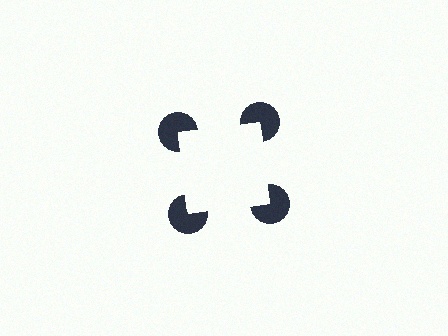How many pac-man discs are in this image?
There are 4 — one at each vertex of the illusory square.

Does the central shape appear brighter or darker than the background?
It typically appears slightly brighter than the background, even though no actual brightness change is drawn.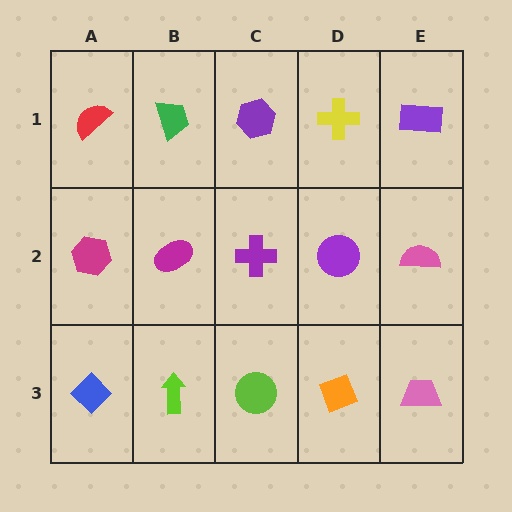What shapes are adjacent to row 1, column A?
A magenta hexagon (row 2, column A), a green trapezoid (row 1, column B).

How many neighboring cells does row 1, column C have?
3.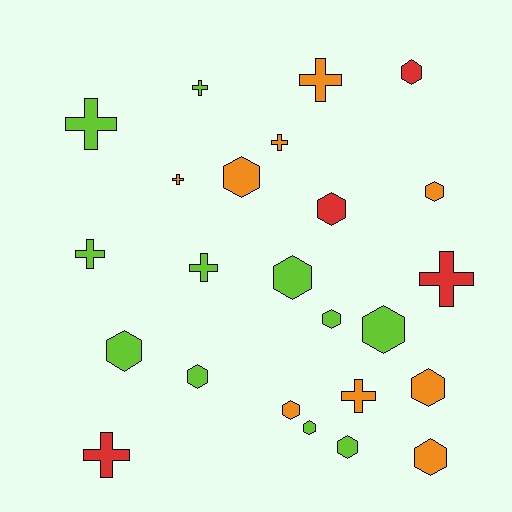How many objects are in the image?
There are 24 objects.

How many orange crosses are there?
There are 4 orange crosses.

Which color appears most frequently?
Lime, with 11 objects.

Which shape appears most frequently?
Hexagon, with 14 objects.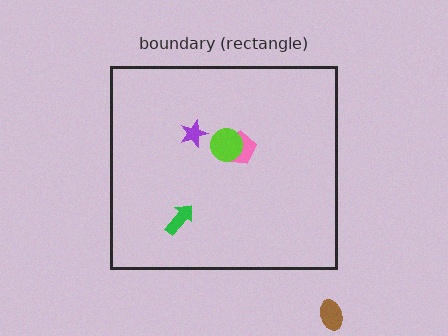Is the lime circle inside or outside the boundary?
Inside.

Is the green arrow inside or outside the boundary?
Inside.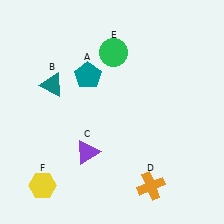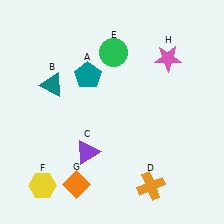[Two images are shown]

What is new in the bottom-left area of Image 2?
An orange diamond (G) was added in the bottom-left area of Image 2.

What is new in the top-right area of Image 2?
A pink star (H) was added in the top-right area of Image 2.